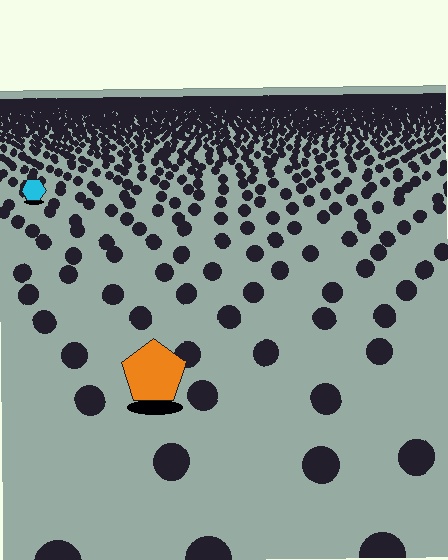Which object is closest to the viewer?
The orange pentagon is closest. The texture marks near it are larger and more spread out.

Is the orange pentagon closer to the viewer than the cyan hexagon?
Yes. The orange pentagon is closer — you can tell from the texture gradient: the ground texture is coarser near it.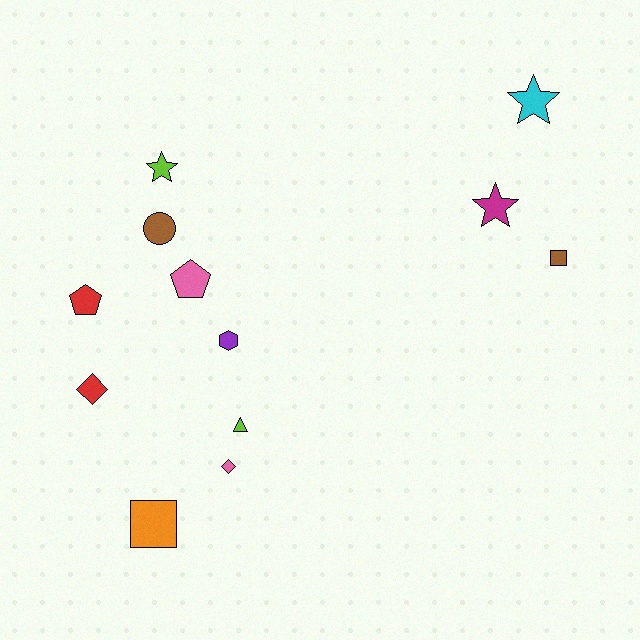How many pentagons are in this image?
There are 2 pentagons.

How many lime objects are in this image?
There are 2 lime objects.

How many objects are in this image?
There are 12 objects.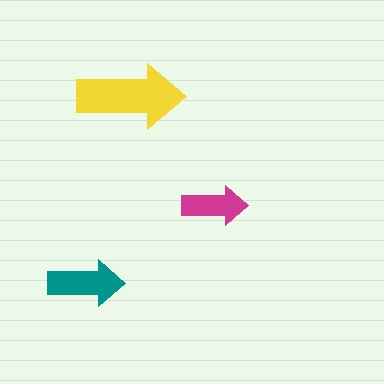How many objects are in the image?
There are 3 objects in the image.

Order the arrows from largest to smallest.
the yellow one, the teal one, the magenta one.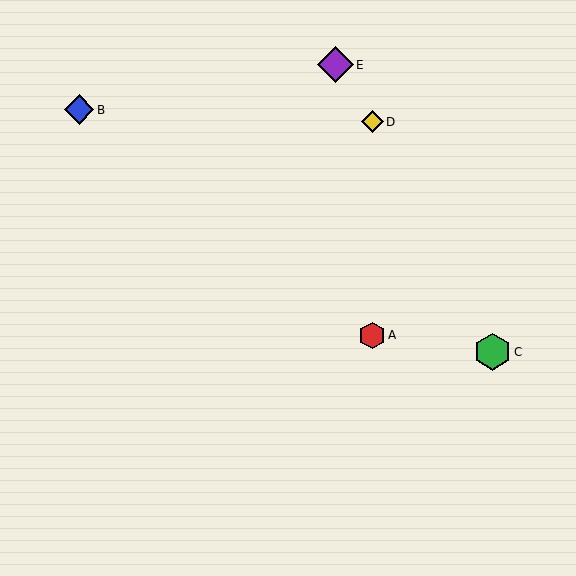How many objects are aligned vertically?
2 objects (A, D) are aligned vertically.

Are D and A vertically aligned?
Yes, both are at x≈372.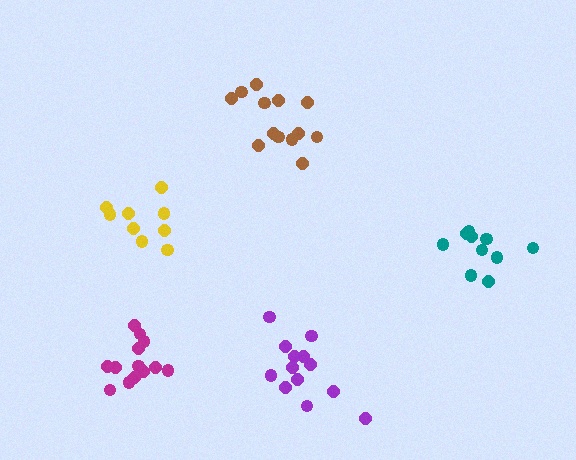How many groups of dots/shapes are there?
There are 5 groups.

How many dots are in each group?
Group 1: 13 dots, Group 2: 13 dots, Group 3: 13 dots, Group 4: 9 dots, Group 5: 10 dots (58 total).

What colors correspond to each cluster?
The clusters are colored: magenta, brown, purple, yellow, teal.